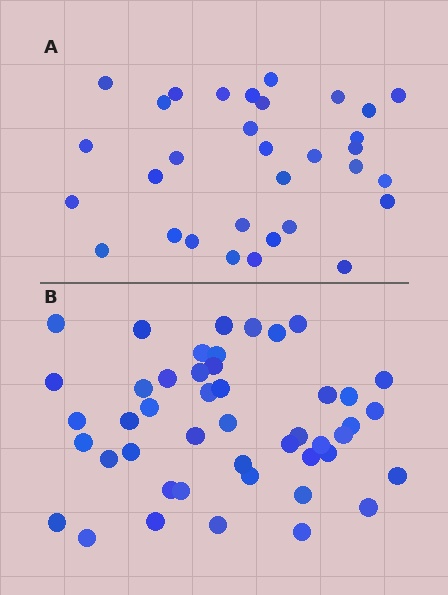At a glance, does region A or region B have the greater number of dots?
Region B (the bottom region) has more dots.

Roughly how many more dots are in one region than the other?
Region B has approximately 15 more dots than region A.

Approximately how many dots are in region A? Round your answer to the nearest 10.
About 30 dots. (The exact count is 32, which rounds to 30.)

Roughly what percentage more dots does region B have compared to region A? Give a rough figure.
About 45% more.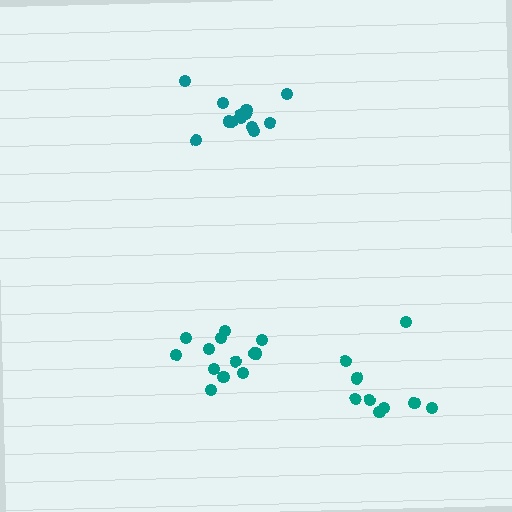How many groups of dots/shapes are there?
There are 3 groups.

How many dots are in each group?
Group 1: 13 dots, Group 2: 13 dots, Group 3: 9 dots (35 total).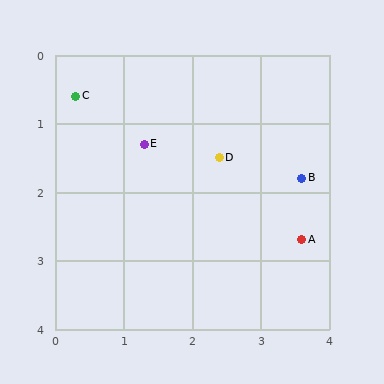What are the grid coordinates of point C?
Point C is at approximately (0.3, 0.6).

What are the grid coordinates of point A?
Point A is at approximately (3.6, 2.7).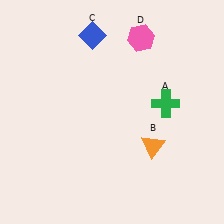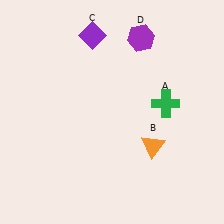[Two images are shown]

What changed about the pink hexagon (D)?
In Image 1, D is pink. In Image 2, it changed to purple.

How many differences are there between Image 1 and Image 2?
There are 2 differences between the two images.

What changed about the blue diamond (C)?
In Image 1, C is blue. In Image 2, it changed to purple.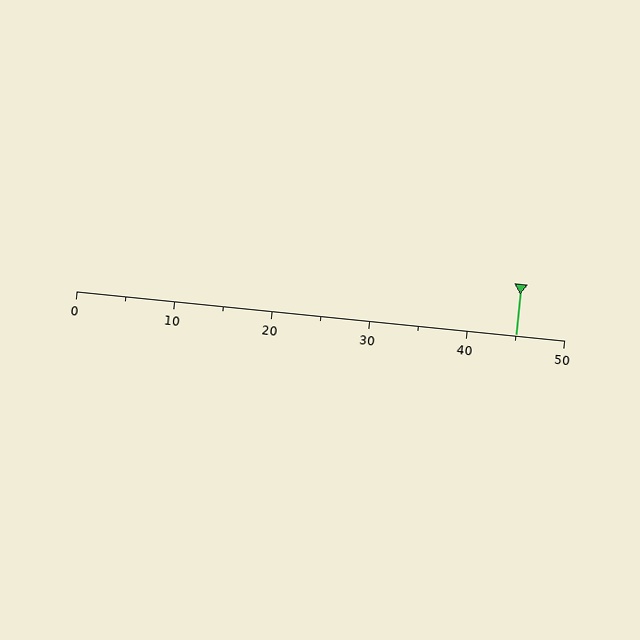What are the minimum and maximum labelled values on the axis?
The axis runs from 0 to 50.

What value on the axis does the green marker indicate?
The marker indicates approximately 45.